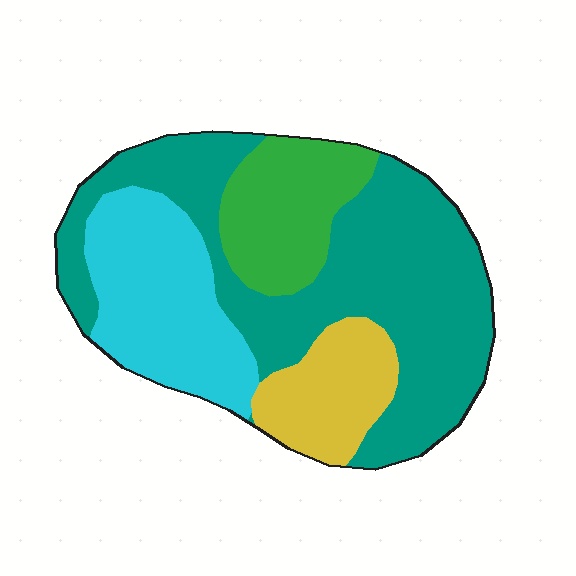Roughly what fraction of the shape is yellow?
Yellow covers around 15% of the shape.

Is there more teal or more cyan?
Teal.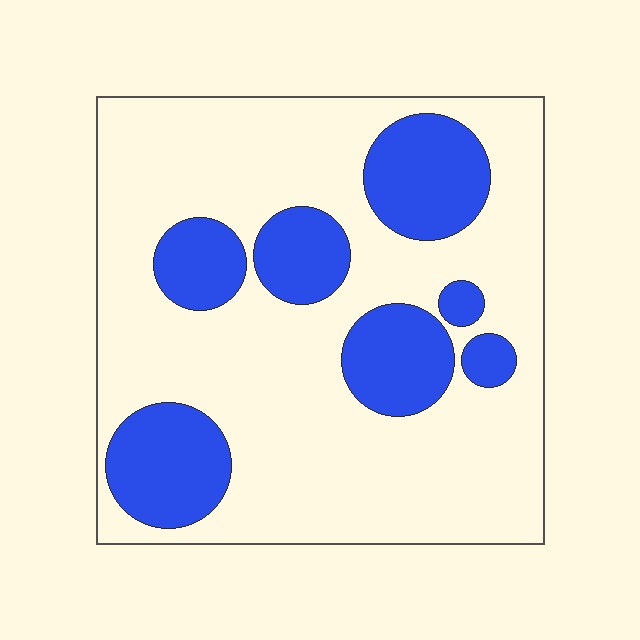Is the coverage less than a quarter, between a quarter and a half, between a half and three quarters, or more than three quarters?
Between a quarter and a half.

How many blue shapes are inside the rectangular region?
7.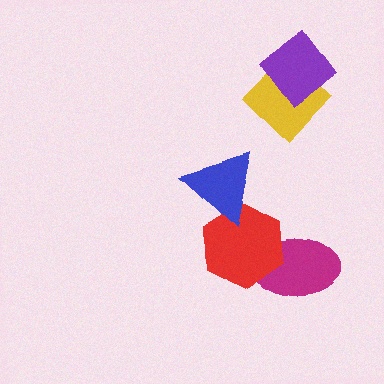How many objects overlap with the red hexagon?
2 objects overlap with the red hexagon.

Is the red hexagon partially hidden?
Yes, it is partially covered by another shape.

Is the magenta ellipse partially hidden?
Yes, it is partially covered by another shape.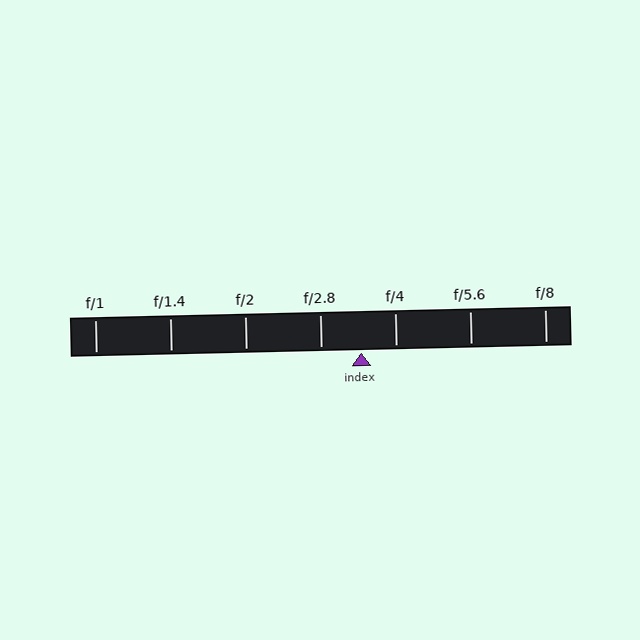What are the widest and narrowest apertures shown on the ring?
The widest aperture shown is f/1 and the narrowest is f/8.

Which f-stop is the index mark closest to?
The index mark is closest to f/4.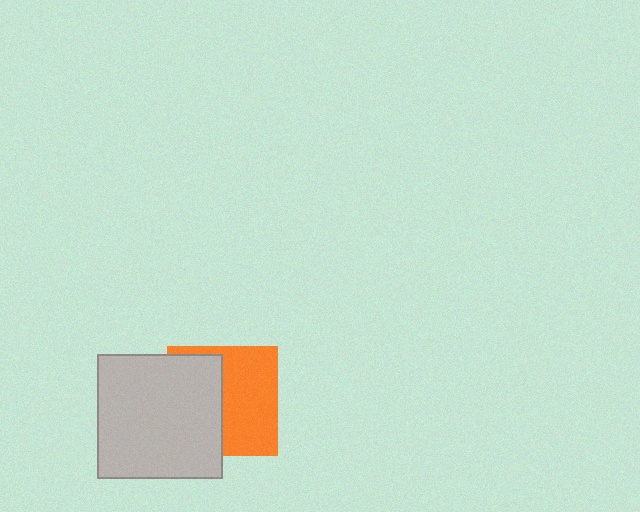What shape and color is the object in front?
The object in front is a light gray square.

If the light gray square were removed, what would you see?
You would see the complete orange square.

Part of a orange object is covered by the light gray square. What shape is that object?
It is a square.